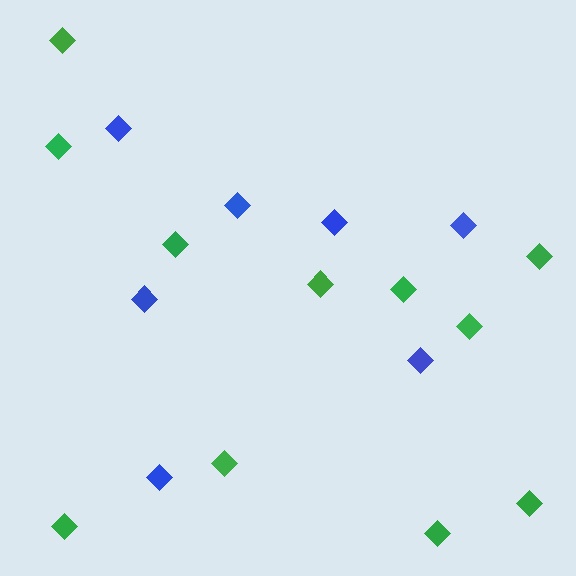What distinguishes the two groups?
There are 2 groups: one group of green diamonds (11) and one group of blue diamonds (7).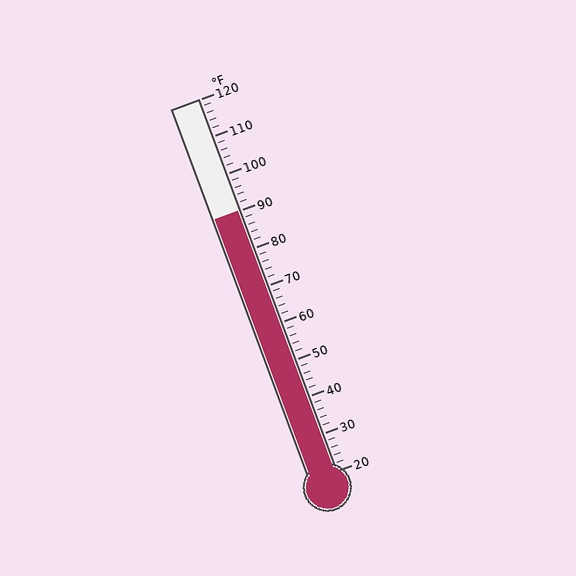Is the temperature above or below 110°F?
The temperature is below 110°F.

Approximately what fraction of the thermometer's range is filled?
The thermometer is filled to approximately 70% of its range.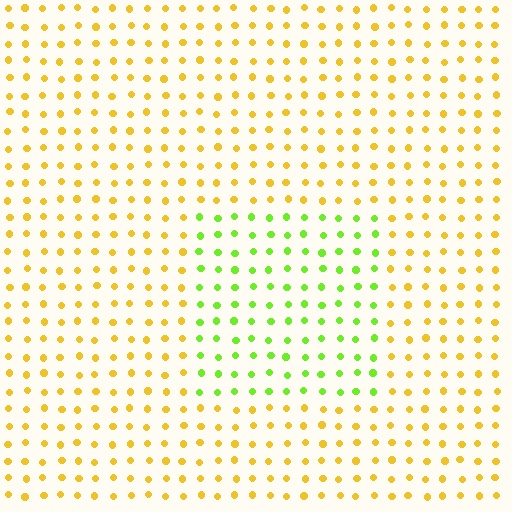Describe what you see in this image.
The image is filled with small yellow elements in a uniform arrangement. A rectangle-shaped region is visible where the elements are tinted to a slightly different hue, forming a subtle color boundary.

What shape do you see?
I see a rectangle.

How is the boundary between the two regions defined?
The boundary is defined purely by a slight shift in hue (about 53 degrees). Spacing, size, and orientation are identical on both sides.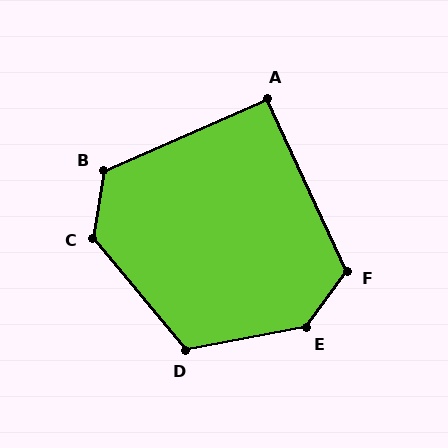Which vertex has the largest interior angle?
E, at approximately 137 degrees.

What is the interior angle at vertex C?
Approximately 131 degrees (obtuse).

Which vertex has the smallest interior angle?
A, at approximately 92 degrees.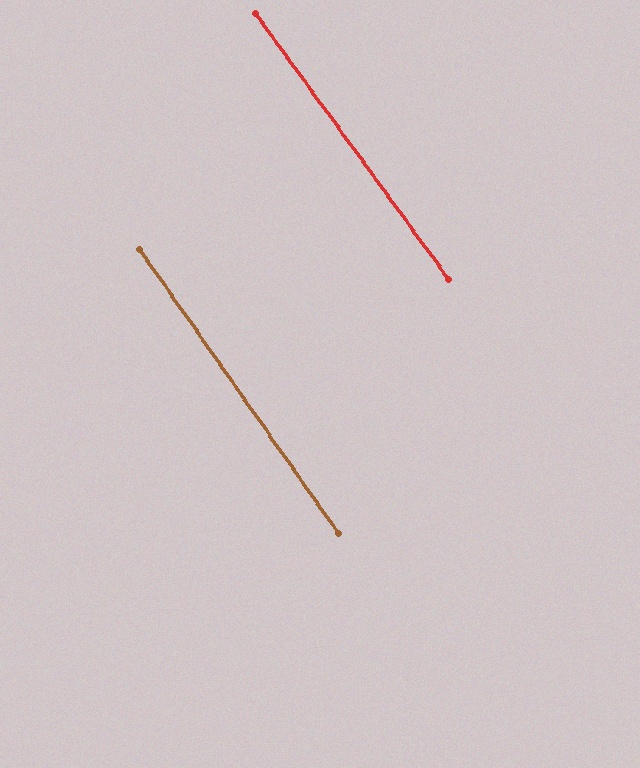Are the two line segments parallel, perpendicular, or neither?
Parallel — their directions differ by only 0.9°.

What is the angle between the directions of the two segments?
Approximately 1 degree.